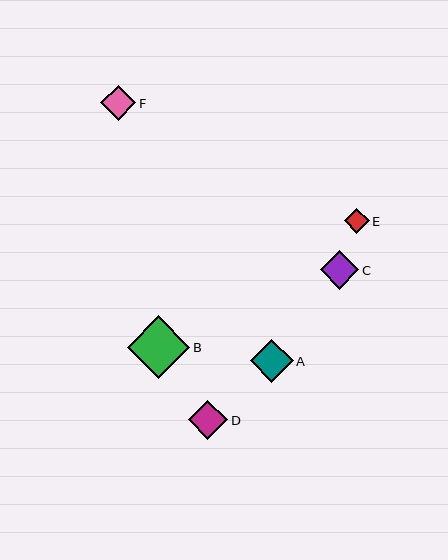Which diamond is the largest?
Diamond B is the largest with a size of approximately 63 pixels.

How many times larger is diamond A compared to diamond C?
Diamond A is approximately 1.1 times the size of diamond C.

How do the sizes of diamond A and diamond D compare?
Diamond A and diamond D are approximately the same size.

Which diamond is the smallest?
Diamond E is the smallest with a size of approximately 25 pixels.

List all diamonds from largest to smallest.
From largest to smallest: B, A, D, C, F, E.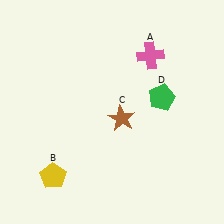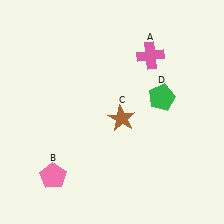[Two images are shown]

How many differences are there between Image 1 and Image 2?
There is 1 difference between the two images.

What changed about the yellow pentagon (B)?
In Image 1, B is yellow. In Image 2, it changed to pink.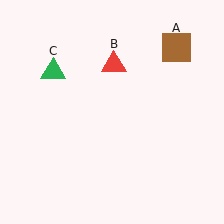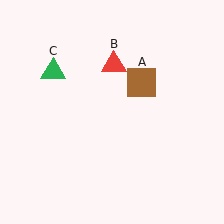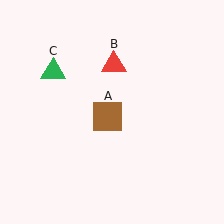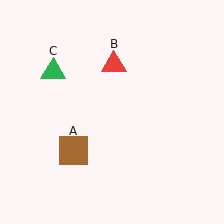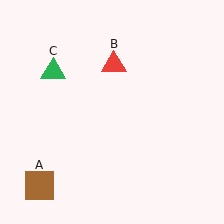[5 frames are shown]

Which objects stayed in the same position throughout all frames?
Red triangle (object B) and green triangle (object C) remained stationary.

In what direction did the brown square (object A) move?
The brown square (object A) moved down and to the left.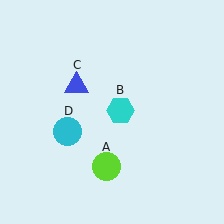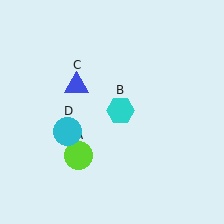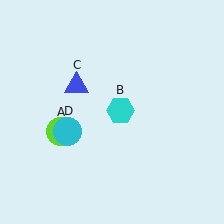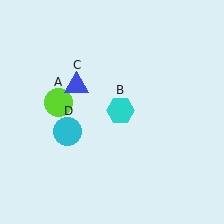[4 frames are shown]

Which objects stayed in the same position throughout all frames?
Cyan hexagon (object B) and blue triangle (object C) and cyan circle (object D) remained stationary.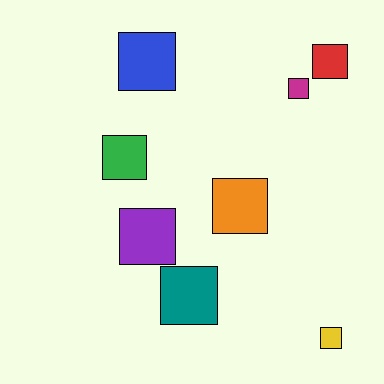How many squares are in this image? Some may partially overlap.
There are 8 squares.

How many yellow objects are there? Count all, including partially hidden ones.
There is 1 yellow object.